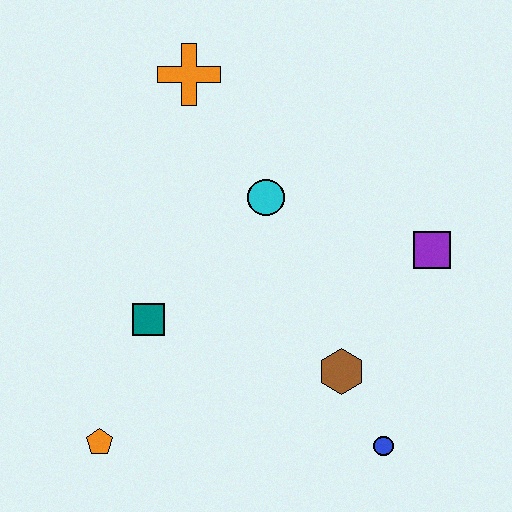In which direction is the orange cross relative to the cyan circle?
The orange cross is above the cyan circle.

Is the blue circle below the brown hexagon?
Yes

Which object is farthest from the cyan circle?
The orange pentagon is farthest from the cyan circle.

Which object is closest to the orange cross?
The cyan circle is closest to the orange cross.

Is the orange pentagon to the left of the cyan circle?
Yes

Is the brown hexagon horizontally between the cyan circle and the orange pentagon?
No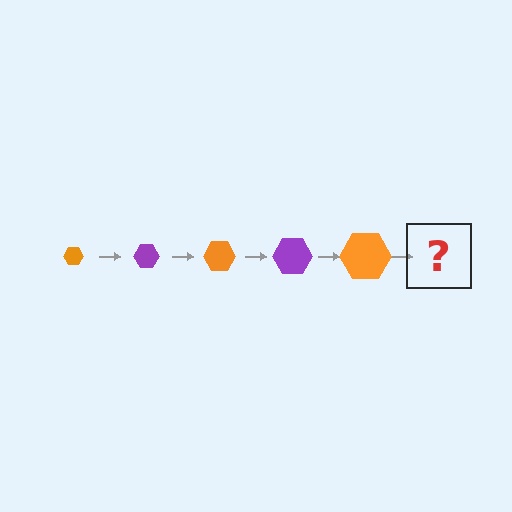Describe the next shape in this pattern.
It should be a purple hexagon, larger than the previous one.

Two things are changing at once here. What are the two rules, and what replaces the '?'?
The two rules are that the hexagon grows larger each step and the color cycles through orange and purple. The '?' should be a purple hexagon, larger than the previous one.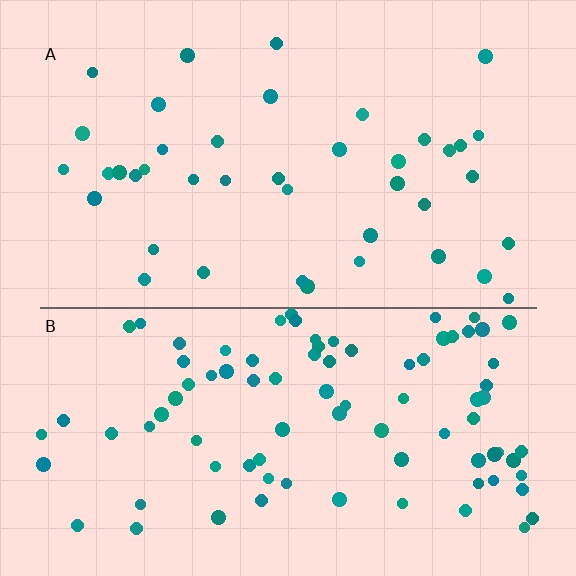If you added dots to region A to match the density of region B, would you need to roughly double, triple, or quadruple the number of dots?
Approximately double.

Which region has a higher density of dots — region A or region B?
B (the bottom).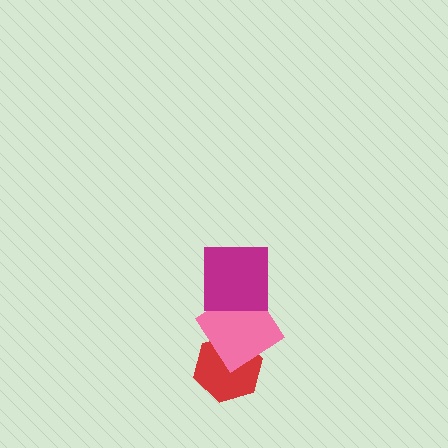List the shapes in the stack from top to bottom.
From top to bottom: the magenta square, the pink diamond, the red hexagon.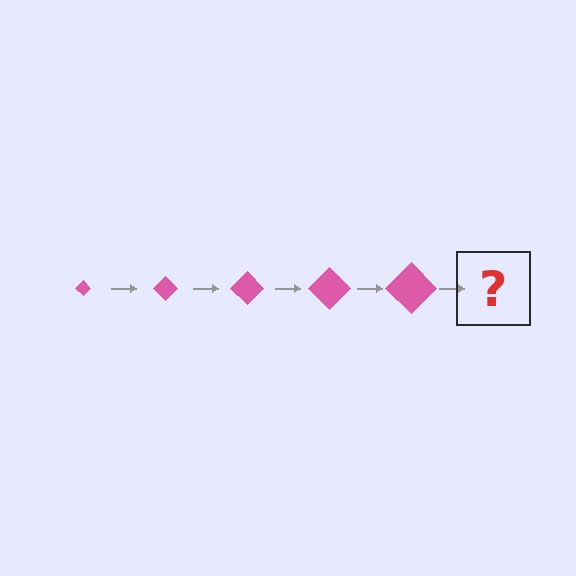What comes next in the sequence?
The next element should be a pink diamond, larger than the previous one.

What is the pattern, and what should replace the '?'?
The pattern is that the diamond gets progressively larger each step. The '?' should be a pink diamond, larger than the previous one.